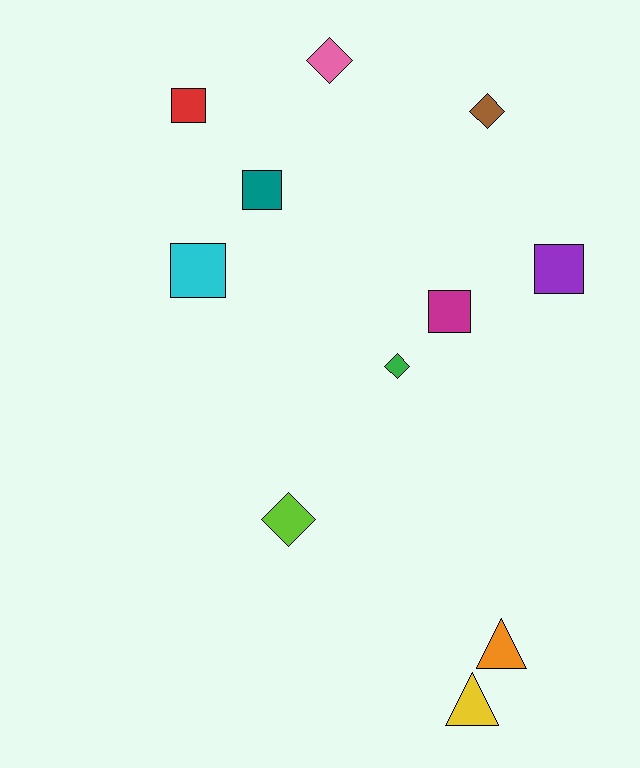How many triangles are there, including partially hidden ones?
There are 2 triangles.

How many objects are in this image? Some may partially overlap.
There are 11 objects.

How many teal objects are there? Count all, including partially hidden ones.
There is 1 teal object.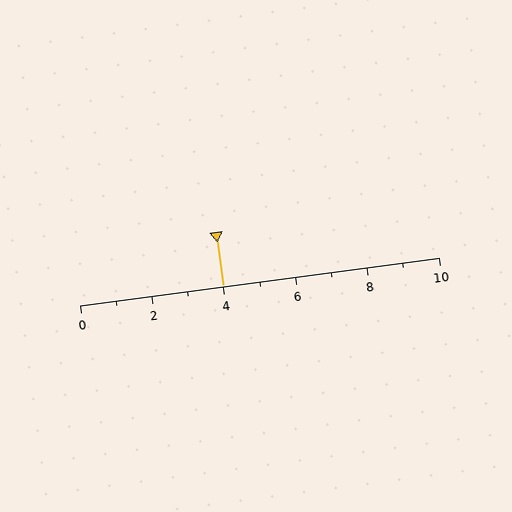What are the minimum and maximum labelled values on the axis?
The axis runs from 0 to 10.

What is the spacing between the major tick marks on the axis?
The major ticks are spaced 2 apart.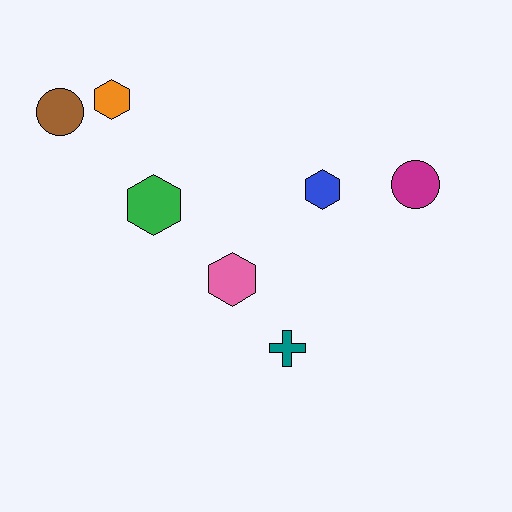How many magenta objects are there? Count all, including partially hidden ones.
There is 1 magenta object.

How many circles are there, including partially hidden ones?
There are 2 circles.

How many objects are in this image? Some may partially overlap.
There are 7 objects.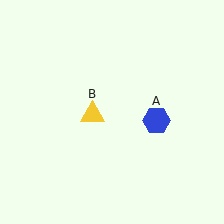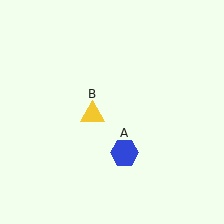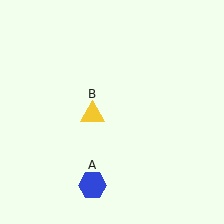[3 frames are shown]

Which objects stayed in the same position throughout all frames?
Yellow triangle (object B) remained stationary.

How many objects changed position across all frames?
1 object changed position: blue hexagon (object A).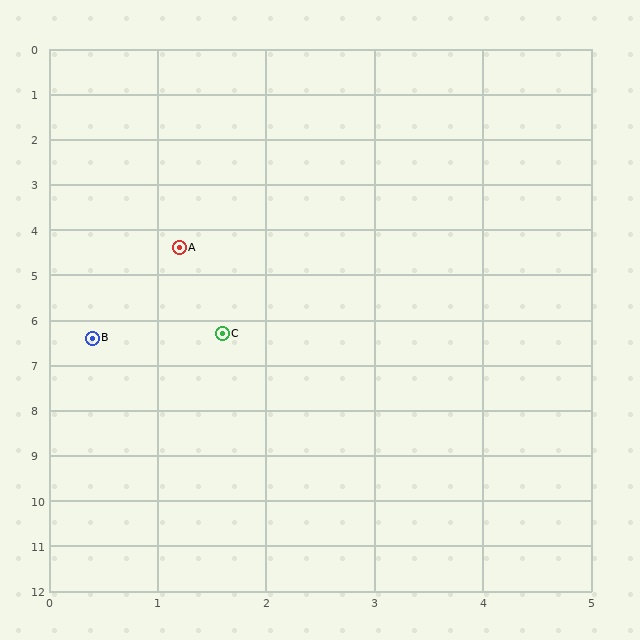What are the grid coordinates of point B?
Point B is at approximately (0.4, 6.4).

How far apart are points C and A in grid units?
Points C and A are about 1.9 grid units apart.